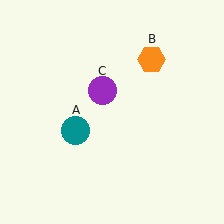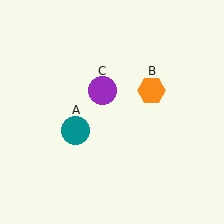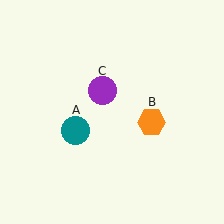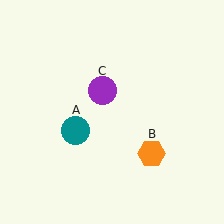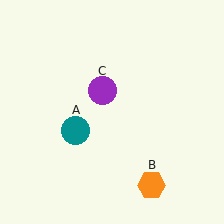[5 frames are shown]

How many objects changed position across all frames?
1 object changed position: orange hexagon (object B).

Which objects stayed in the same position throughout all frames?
Teal circle (object A) and purple circle (object C) remained stationary.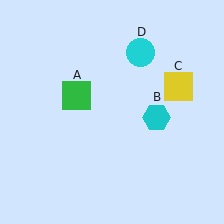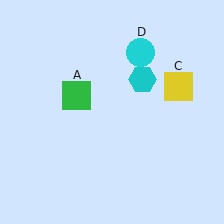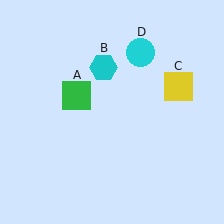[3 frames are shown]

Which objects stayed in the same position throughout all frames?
Green square (object A) and yellow square (object C) and cyan circle (object D) remained stationary.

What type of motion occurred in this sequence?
The cyan hexagon (object B) rotated counterclockwise around the center of the scene.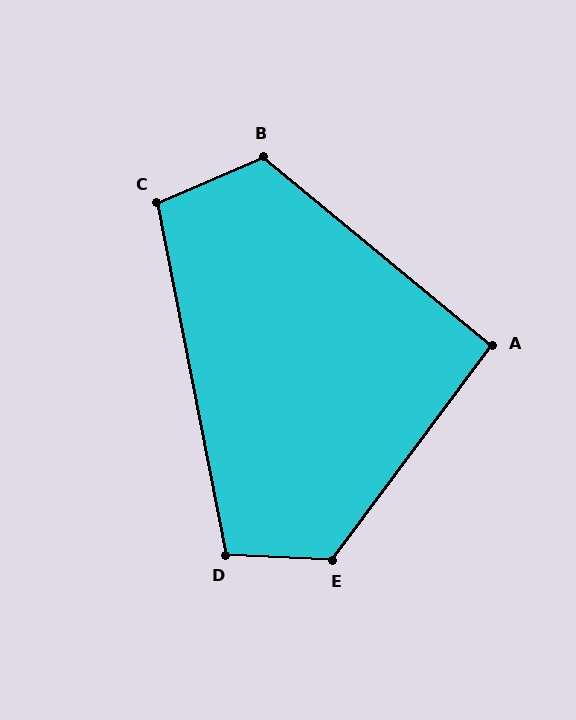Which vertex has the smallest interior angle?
A, at approximately 93 degrees.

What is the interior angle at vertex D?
Approximately 104 degrees (obtuse).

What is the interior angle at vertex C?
Approximately 102 degrees (obtuse).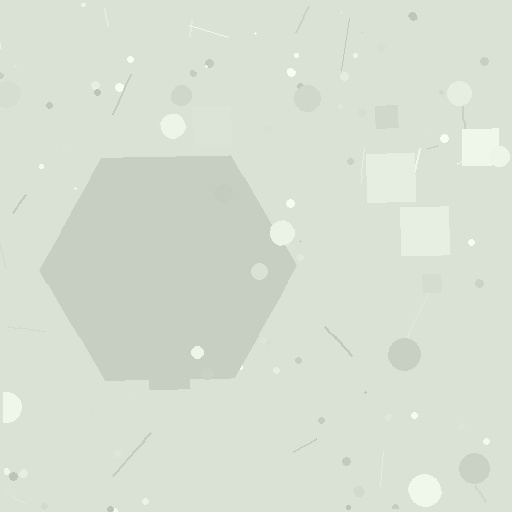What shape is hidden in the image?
A hexagon is hidden in the image.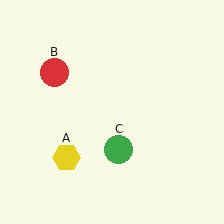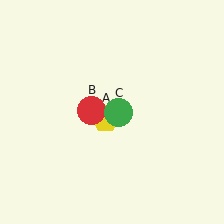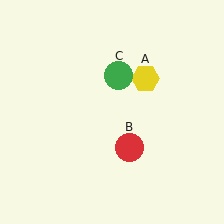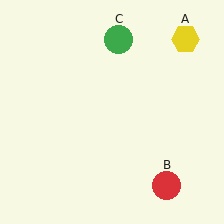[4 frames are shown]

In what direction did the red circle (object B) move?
The red circle (object B) moved down and to the right.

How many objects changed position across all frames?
3 objects changed position: yellow hexagon (object A), red circle (object B), green circle (object C).